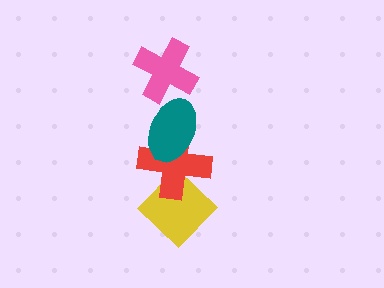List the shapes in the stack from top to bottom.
From top to bottom: the pink cross, the teal ellipse, the red cross, the yellow diamond.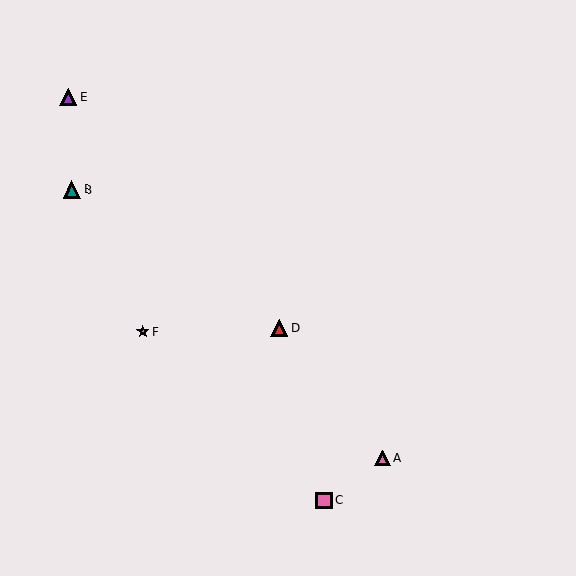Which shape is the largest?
The teal triangle (labeled B) is the largest.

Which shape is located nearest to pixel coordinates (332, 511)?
The pink square (labeled C) at (324, 501) is nearest to that location.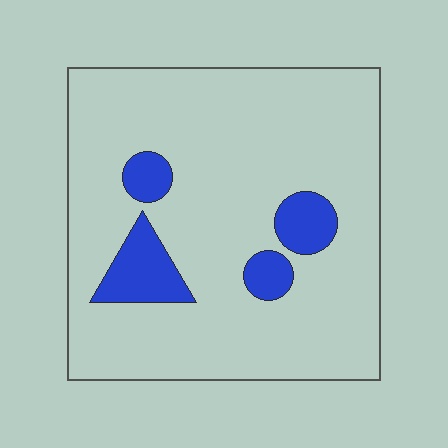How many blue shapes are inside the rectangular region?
4.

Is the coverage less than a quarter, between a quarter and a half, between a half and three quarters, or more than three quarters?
Less than a quarter.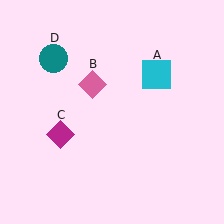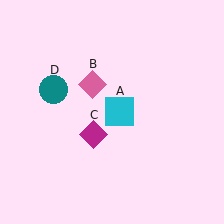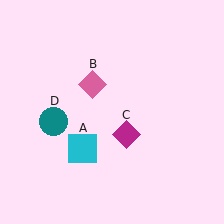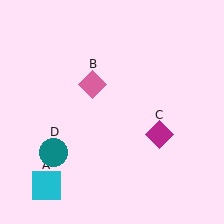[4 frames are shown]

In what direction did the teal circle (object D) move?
The teal circle (object D) moved down.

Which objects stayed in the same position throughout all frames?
Pink diamond (object B) remained stationary.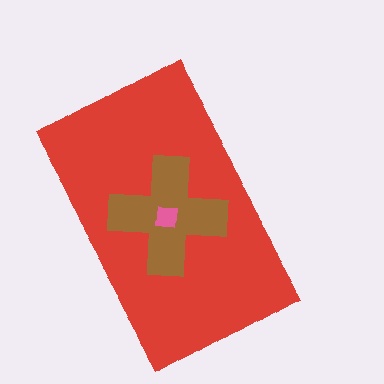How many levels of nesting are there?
3.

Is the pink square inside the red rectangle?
Yes.